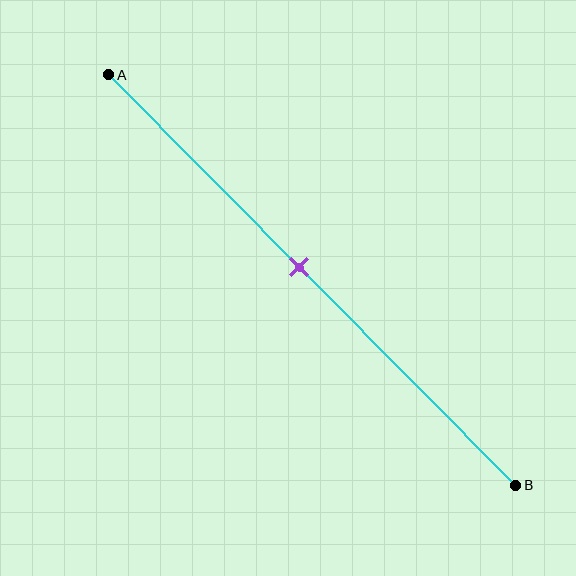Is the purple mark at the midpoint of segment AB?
No, the mark is at about 45% from A, not at the 50% midpoint.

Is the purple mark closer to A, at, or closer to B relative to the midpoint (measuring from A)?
The purple mark is closer to point A than the midpoint of segment AB.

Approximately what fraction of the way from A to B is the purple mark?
The purple mark is approximately 45% of the way from A to B.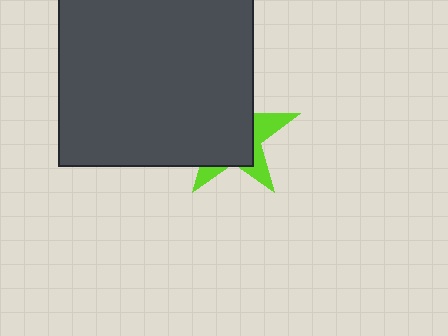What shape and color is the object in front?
The object in front is a dark gray square.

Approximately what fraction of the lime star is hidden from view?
Roughly 69% of the lime star is hidden behind the dark gray square.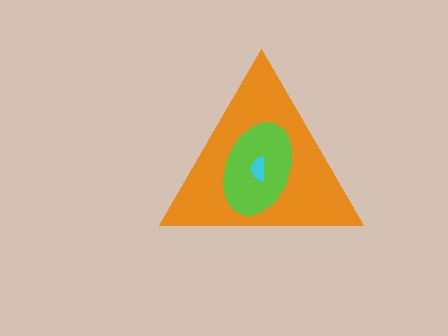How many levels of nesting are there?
3.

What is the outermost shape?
The orange triangle.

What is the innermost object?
The cyan semicircle.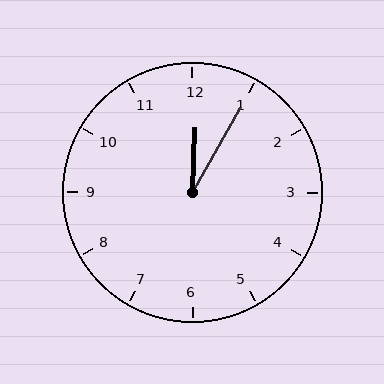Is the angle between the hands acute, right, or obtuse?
It is acute.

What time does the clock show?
12:05.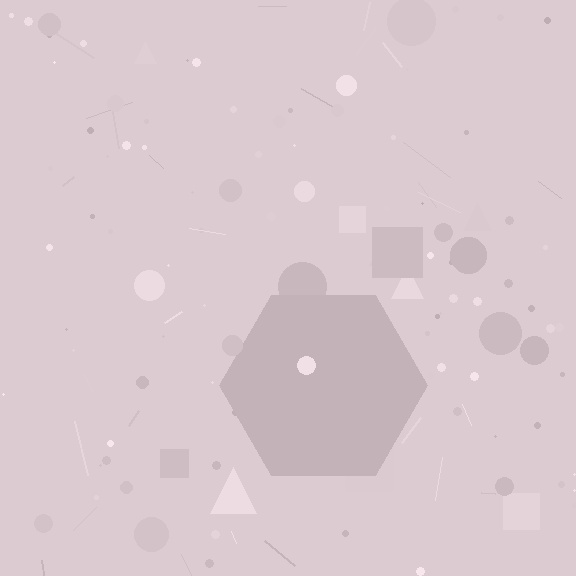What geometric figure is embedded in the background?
A hexagon is embedded in the background.